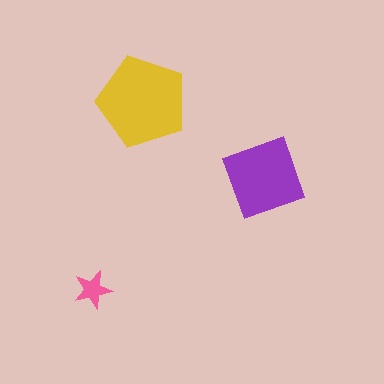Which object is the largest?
The yellow pentagon.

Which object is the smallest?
The pink star.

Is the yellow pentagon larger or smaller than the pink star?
Larger.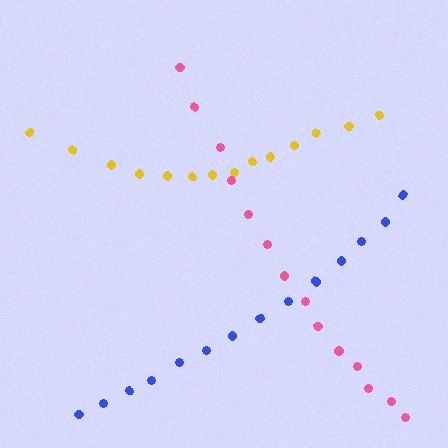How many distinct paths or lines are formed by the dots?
There are 3 distinct paths.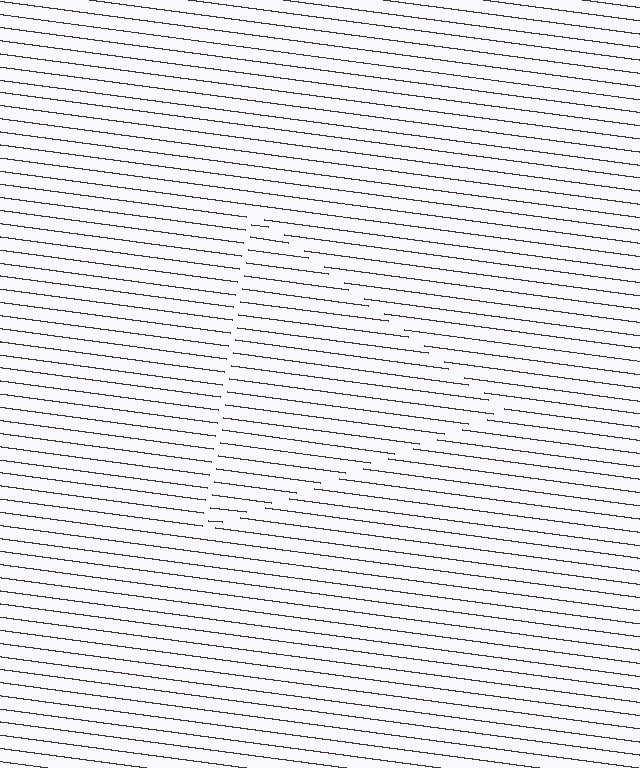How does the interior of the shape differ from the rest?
The interior of the shape contains the same grating, shifted by half a period — the contour is defined by the phase discontinuity where line-ends from the inner and outer gratings abut.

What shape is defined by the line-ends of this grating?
An illusory triangle. The interior of the shape contains the same grating, shifted by half a period — the contour is defined by the phase discontinuity where line-ends from the inner and outer gratings abut.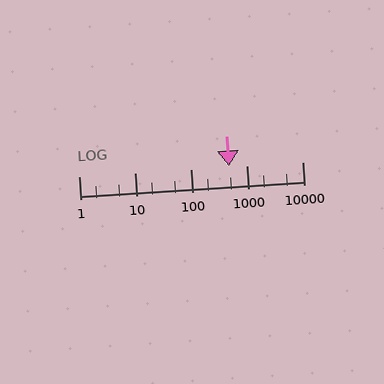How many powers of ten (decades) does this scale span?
The scale spans 4 decades, from 1 to 10000.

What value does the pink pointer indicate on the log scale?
The pointer indicates approximately 490.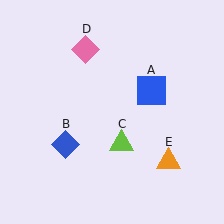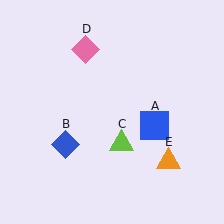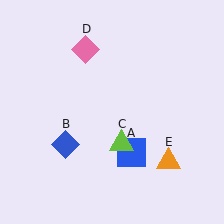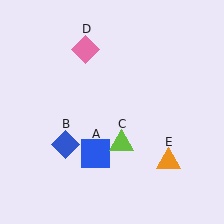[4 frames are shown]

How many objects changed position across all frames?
1 object changed position: blue square (object A).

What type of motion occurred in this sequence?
The blue square (object A) rotated clockwise around the center of the scene.